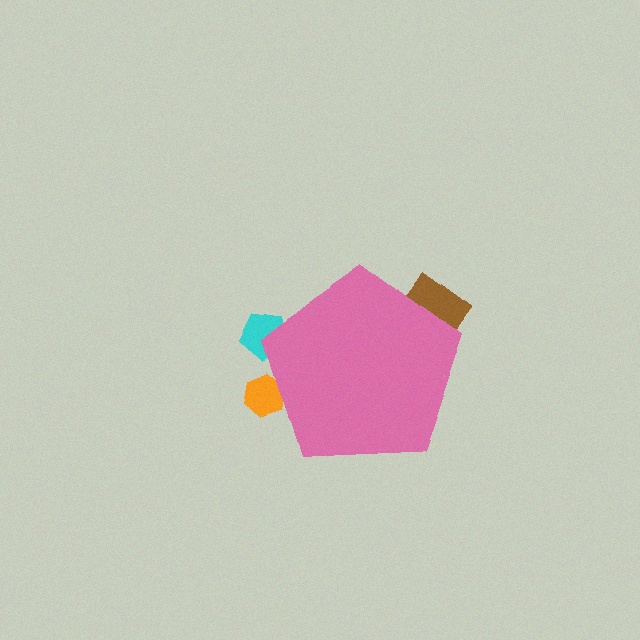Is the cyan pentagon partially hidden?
Yes, the cyan pentagon is partially hidden behind the pink pentagon.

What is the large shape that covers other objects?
A pink pentagon.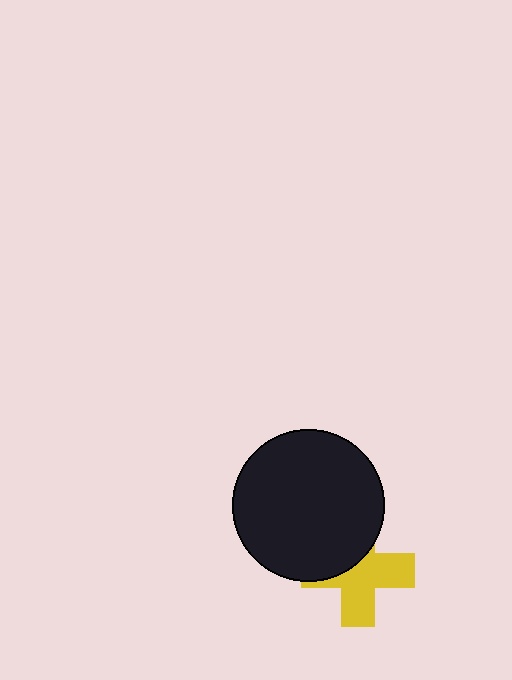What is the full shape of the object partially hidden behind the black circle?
The partially hidden object is a yellow cross.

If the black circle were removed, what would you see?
You would see the complete yellow cross.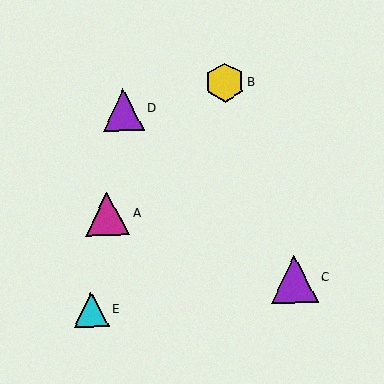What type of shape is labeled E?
Shape E is a cyan triangle.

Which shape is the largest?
The purple triangle (labeled C) is the largest.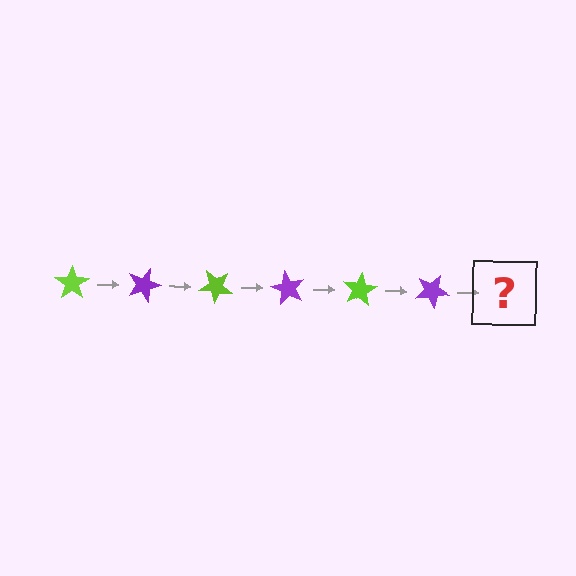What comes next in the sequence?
The next element should be a lime star, rotated 120 degrees from the start.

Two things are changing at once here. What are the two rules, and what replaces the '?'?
The two rules are that it rotates 20 degrees each step and the color cycles through lime and purple. The '?' should be a lime star, rotated 120 degrees from the start.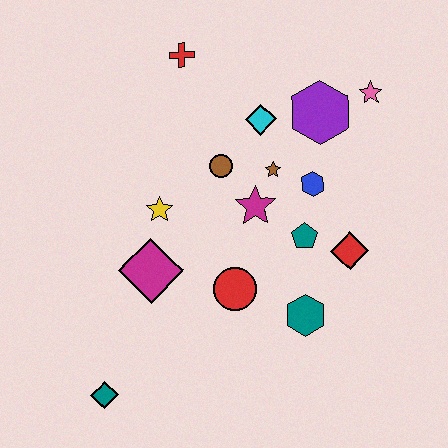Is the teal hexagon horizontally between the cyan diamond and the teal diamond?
No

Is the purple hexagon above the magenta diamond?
Yes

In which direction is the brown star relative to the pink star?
The brown star is to the left of the pink star.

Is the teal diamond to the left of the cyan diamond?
Yes